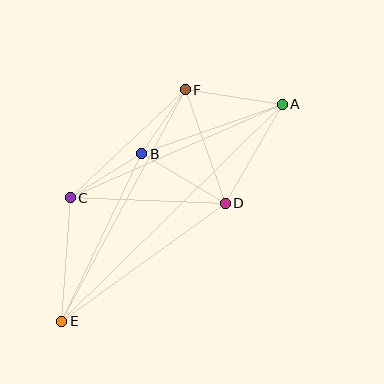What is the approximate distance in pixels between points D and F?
The distance between D and F is approximately 120 pixels.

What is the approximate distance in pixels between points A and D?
The distance between A and D is approximately 114 pixels.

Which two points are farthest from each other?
Points A and E are farthest from each other.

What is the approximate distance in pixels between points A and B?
The distance between A and B is approximately 149 pixels.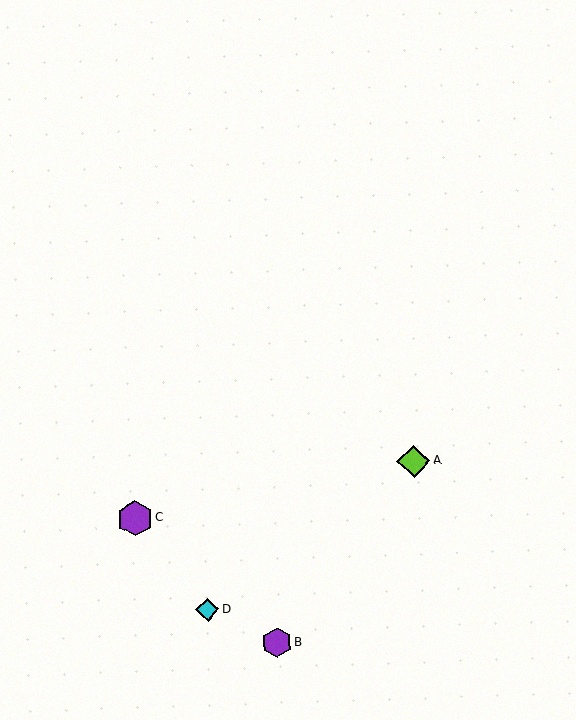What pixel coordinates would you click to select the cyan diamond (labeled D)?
Click at (208, 609) to select the cyan diamond D.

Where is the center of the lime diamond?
The center of the lime diamond is at (414, 461).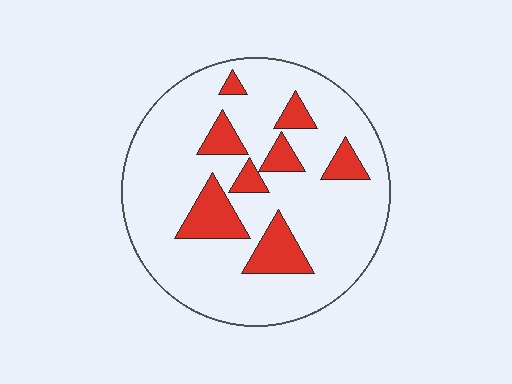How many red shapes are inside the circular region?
8.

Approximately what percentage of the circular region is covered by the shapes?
Approximately 20%.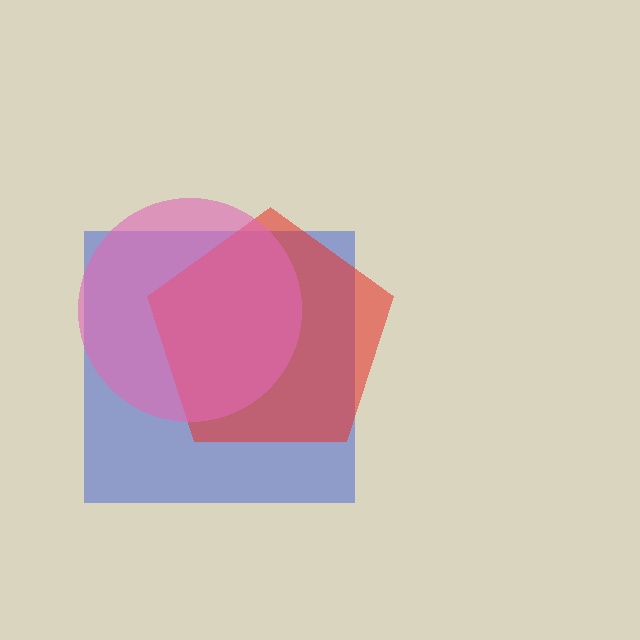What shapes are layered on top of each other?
The layered shapes are: a blue square, a red pentagon, a pink circle.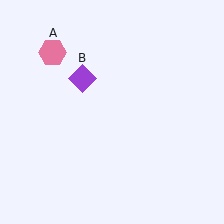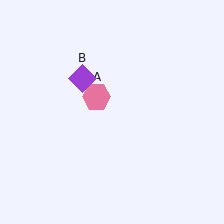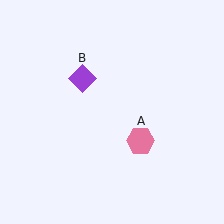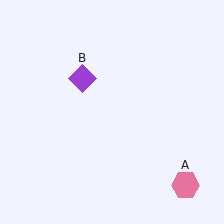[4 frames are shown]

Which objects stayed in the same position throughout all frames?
Purple diamond (object B) remained stationary.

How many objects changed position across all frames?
1 object changed position: pink hexagon (object A).